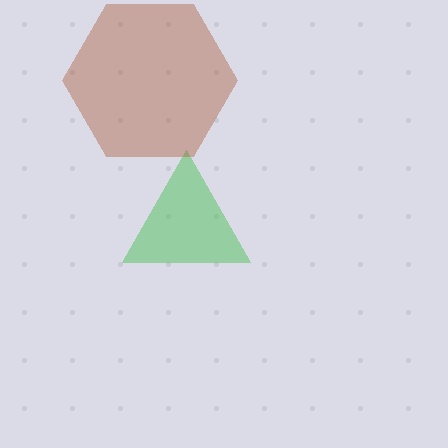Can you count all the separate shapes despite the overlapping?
Yes, there are 2 separate shapes.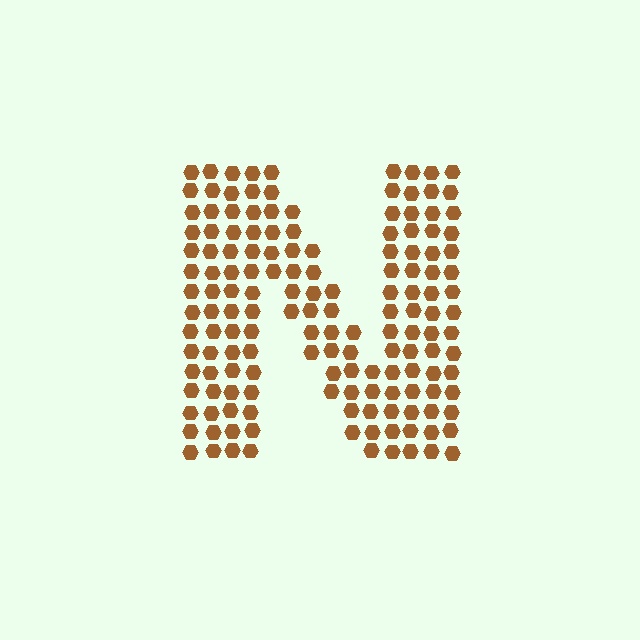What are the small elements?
The small elements are hexagons.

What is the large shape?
The large shape is the letter N.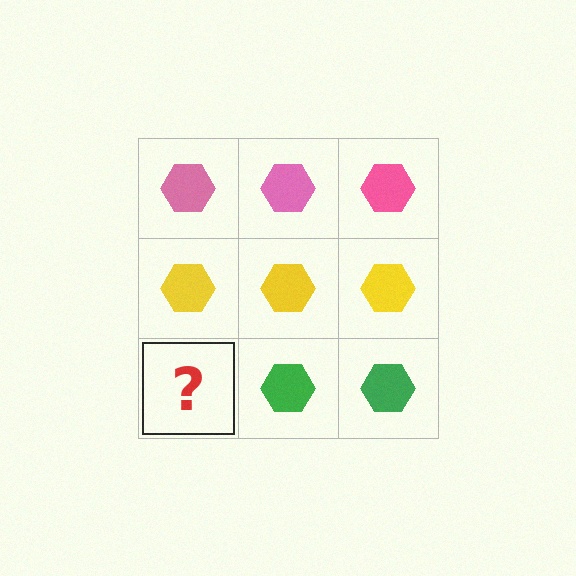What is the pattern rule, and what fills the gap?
The rule is that each row has a consistent color. The gap should be filled with a green hexagon.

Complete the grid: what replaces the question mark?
The question mark should be replaced with a green hexagon.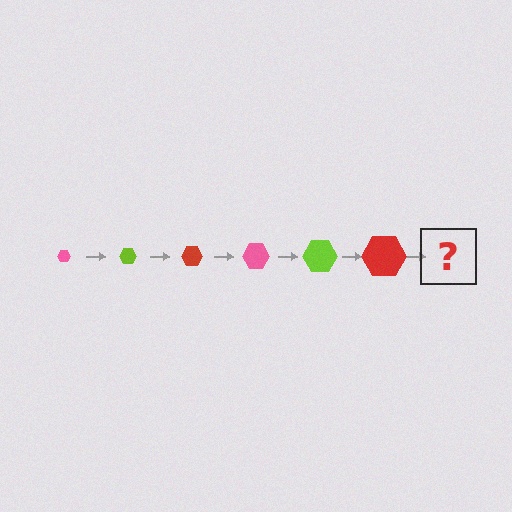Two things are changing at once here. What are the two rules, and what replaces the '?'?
The two rules are that the hexagon grows larger each step and the color cycles through pink, lime, and red. The '?' should be a pink hexagon, larger than the previous one.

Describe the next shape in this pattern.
It should be a pink hexagon, larger than the previous one.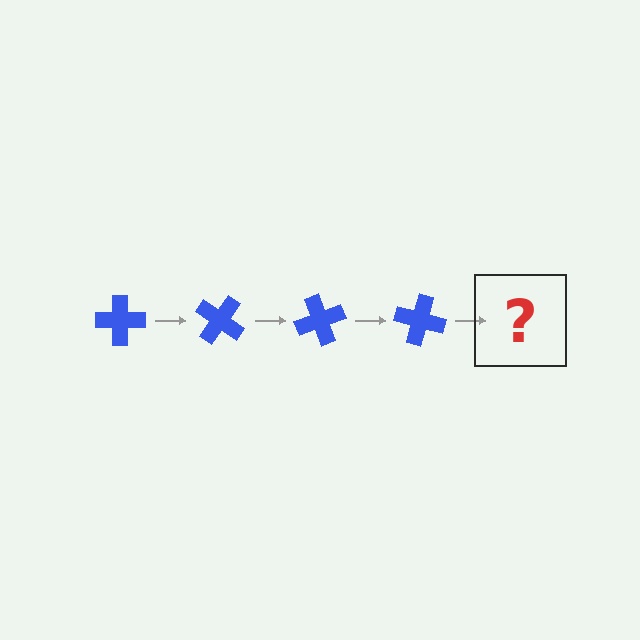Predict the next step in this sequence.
The next step is a blue cross rotated 140 degrees.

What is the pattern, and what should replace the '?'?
The pattern is that the cross rotates 35 degrees each step. The '?' should be a blue cross rotated 140 degrees.